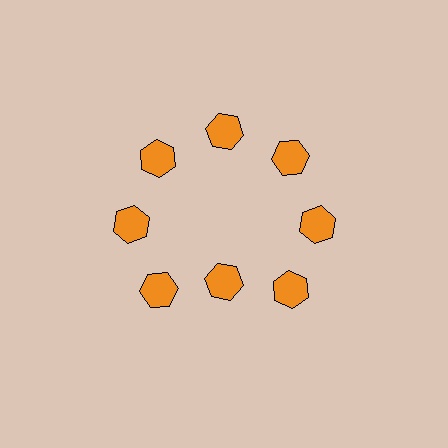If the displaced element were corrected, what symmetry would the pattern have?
It would have 8-fold rotational symmetry — the pattern would map onto itself every 45 degrees.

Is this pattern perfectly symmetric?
No. The 8 orange hexagons are arranged in a ring, but one element near the 6 o'clock position is pulled inward toward the center, breaking the 8-fold rotational symmetry.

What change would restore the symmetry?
The symmetry would be restored by moving it outward, back onto the ring so that all 8 hexagons sit at equal angles and equal distance from the center.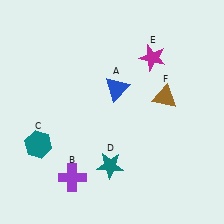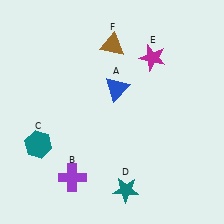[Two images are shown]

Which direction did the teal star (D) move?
The teal star (D) moved down.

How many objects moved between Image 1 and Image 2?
2 objects moved between the two images.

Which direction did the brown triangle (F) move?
The brown triangle (F) moved left.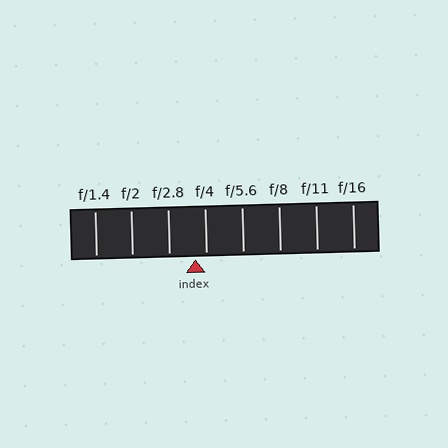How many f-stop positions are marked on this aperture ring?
There are 8 f-stop positions marked.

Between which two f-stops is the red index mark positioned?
The index mark is between f/2.8 and f/4.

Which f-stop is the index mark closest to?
The index mark is closest to f/4.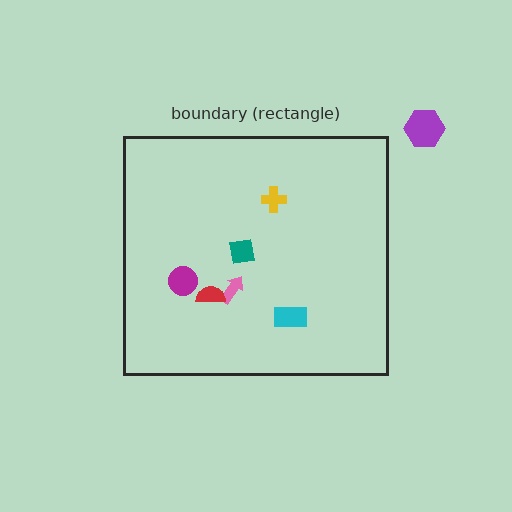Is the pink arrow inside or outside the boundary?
Inside.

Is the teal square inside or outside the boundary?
Inside.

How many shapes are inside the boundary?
6 inside, 1 outside.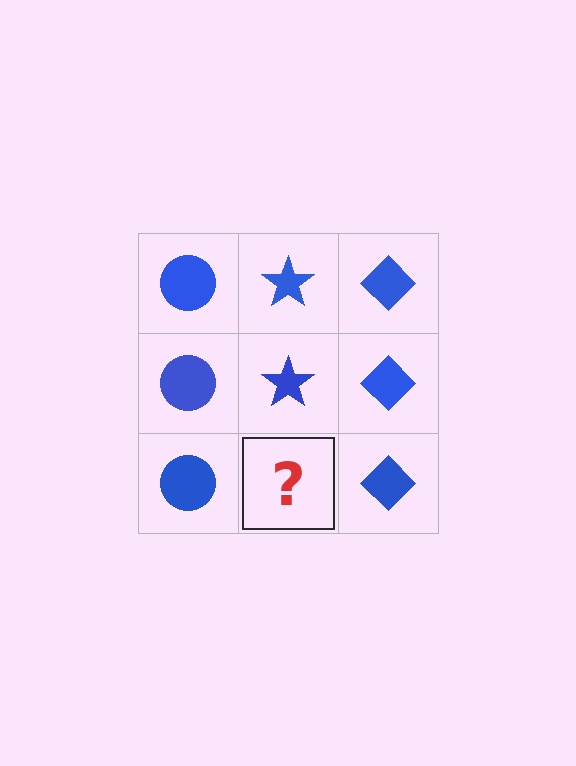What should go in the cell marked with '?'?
The missing cell should contain a blue star.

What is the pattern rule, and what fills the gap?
The rule is that each column has a consistent shape. The gap should be filled with a blue star.